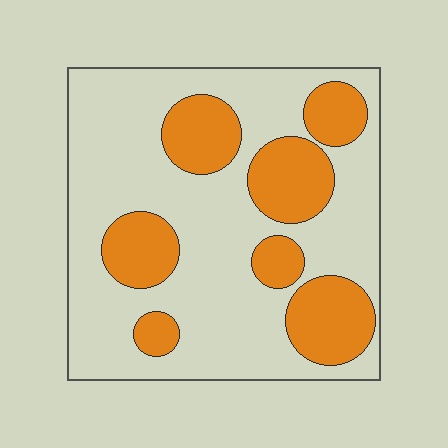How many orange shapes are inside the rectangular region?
7.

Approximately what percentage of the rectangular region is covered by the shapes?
Approximately 30%.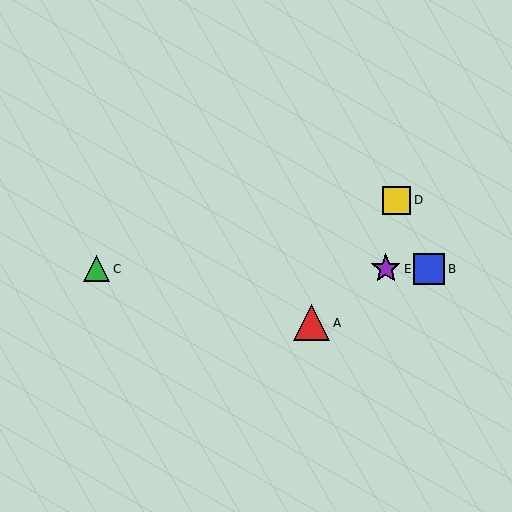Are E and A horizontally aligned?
No, E is at y≈269 and A is at y≈323.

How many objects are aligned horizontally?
3 objects (B, C, E) are aligned horizontally.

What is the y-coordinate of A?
Object A is at y≈323.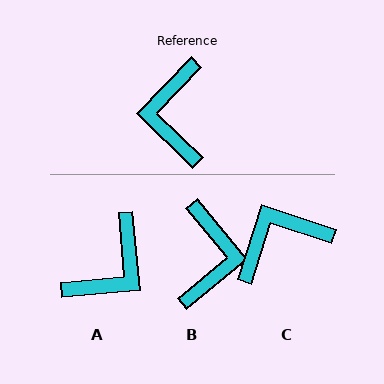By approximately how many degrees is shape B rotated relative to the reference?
Approximately 173 degrees counter-clockwise.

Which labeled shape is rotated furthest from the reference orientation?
B, about 173 degrees away.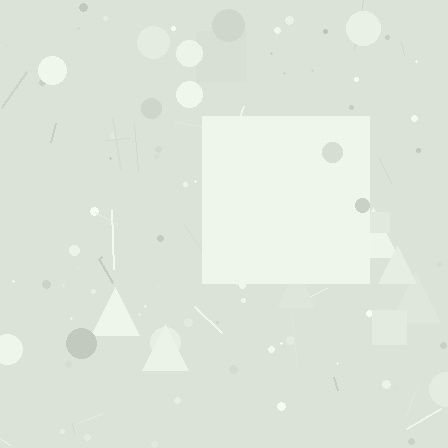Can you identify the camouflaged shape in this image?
The camouflaged shape is a square.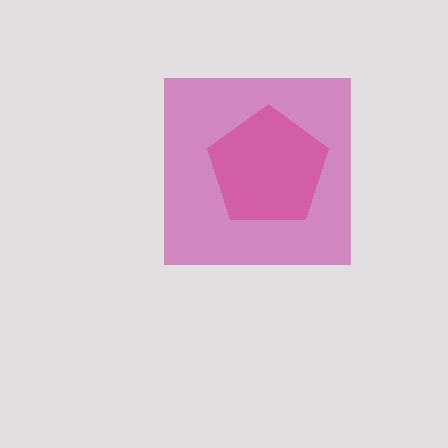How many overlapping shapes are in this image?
There are 2 overlapping shapes in the image.